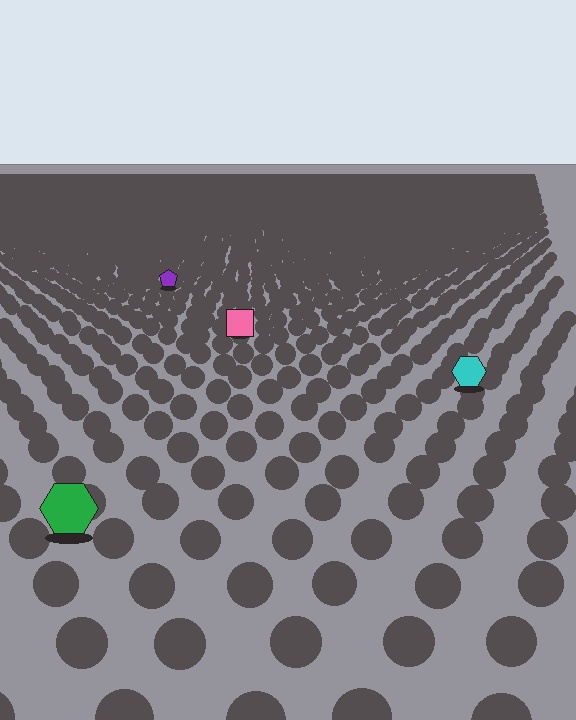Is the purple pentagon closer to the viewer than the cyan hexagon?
No. The cyan hexagon is closer — you can tell from the texture gradient: the ground texture is coarser near it.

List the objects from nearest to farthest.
From nearest to farthest: the green hexagon, the cyan hexagon, the pink square, the purple pentagon.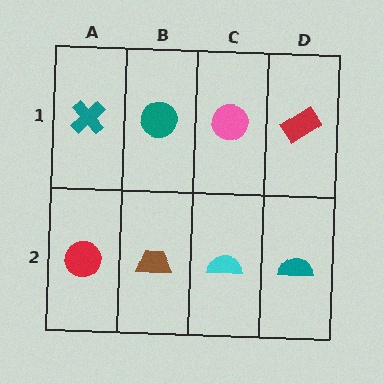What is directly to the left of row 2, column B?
A red circle.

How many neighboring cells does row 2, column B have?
3.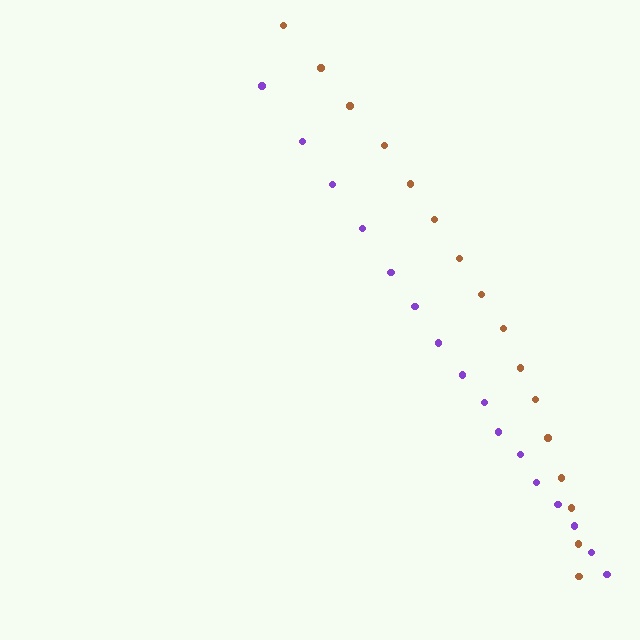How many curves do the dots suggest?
There are 2 distinct paths.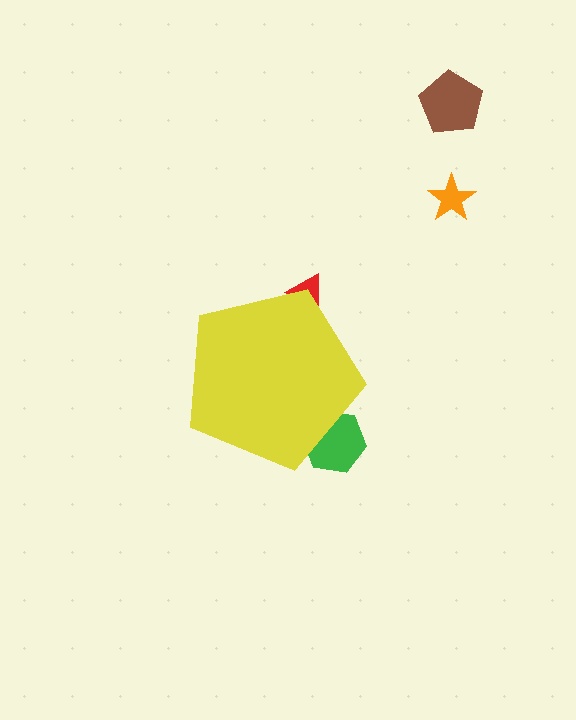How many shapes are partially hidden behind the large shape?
2 shapes are partially hidden.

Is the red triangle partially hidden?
Yes, the red triangle is partially hidden behind the yellow pentagon.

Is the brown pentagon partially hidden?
No, the brown pentagon is fully visible.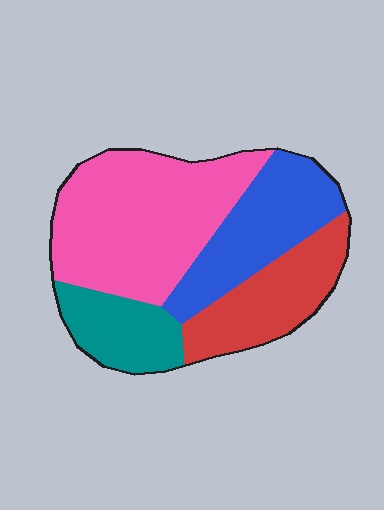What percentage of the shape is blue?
Blue takes up about one quarter (1/4) of the shape.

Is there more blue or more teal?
Blue.